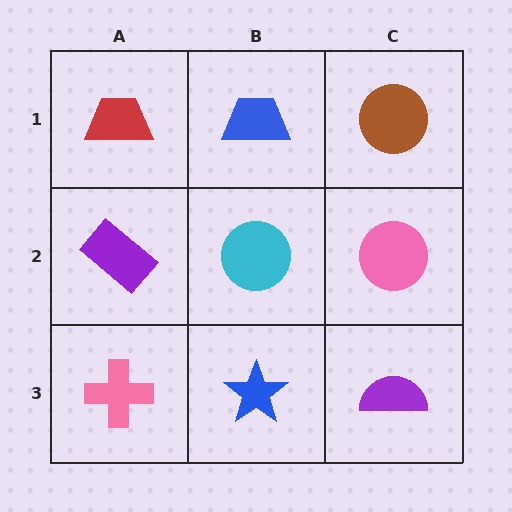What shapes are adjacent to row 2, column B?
A blue trapezoid (row 1, column B), a blue star (row 3, column B), a purple rectangle (row 2, column A), a pink circle (row 2, column C).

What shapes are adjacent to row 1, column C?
A pink circle (row 2, column C), a blue trapezoid (row 1, column B).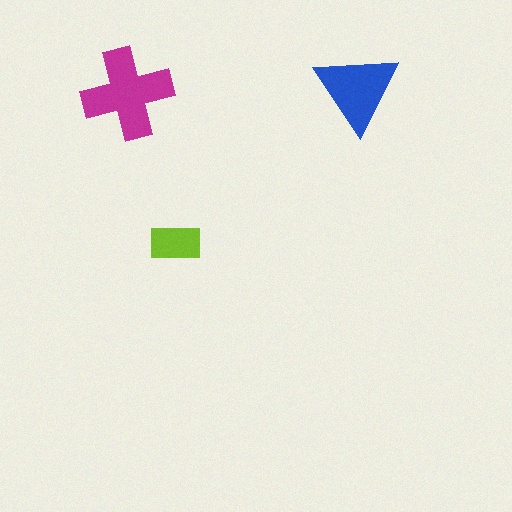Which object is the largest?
The magenta cross.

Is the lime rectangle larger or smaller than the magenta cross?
Smaller.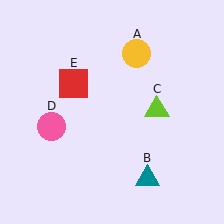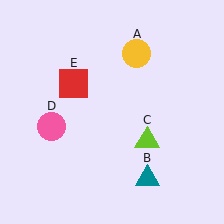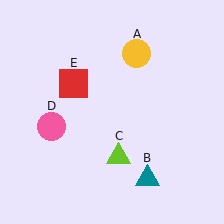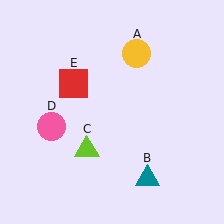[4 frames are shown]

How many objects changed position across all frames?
1 object changed position: lime triangle (object C).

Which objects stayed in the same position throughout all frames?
Yellow circle (object A) and teal triangle (object B) and pink circle (object D) and red square (object E) remained stationary.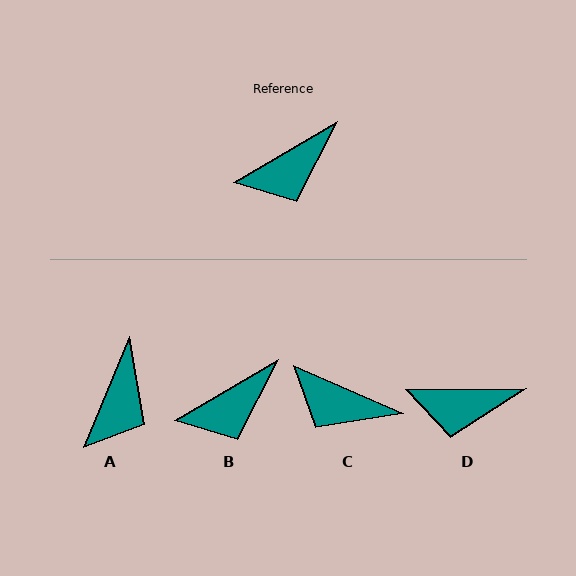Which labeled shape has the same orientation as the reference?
B.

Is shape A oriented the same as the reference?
No, it is off by about 37 degrees.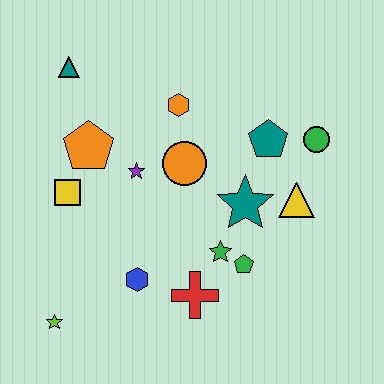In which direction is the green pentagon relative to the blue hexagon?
The green pentagon is to the right of the blue hexagon.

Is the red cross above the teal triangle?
No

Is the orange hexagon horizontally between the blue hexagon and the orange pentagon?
No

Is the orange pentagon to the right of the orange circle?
No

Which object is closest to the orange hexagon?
The orange circle is closest to the orange hexagon.